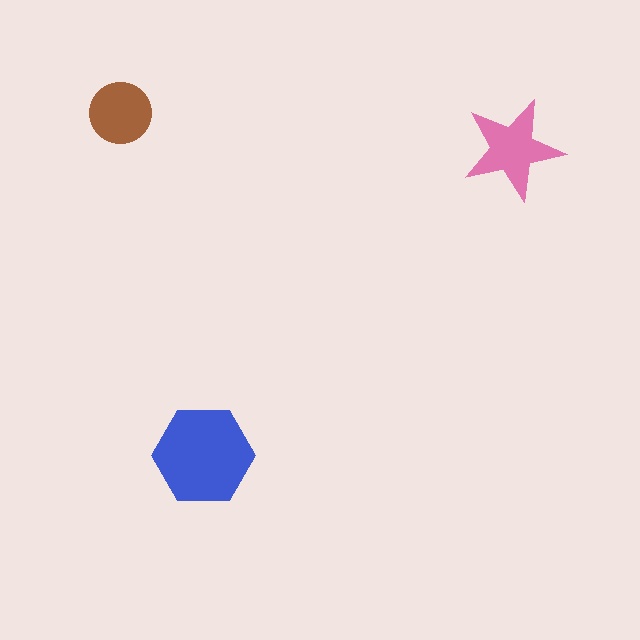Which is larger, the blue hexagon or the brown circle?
The blue hexagon.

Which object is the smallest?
The brown circle.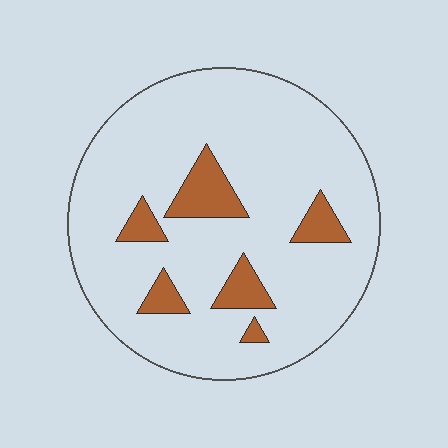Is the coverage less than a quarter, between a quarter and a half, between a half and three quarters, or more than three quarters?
Less than a quarter.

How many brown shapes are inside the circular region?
6.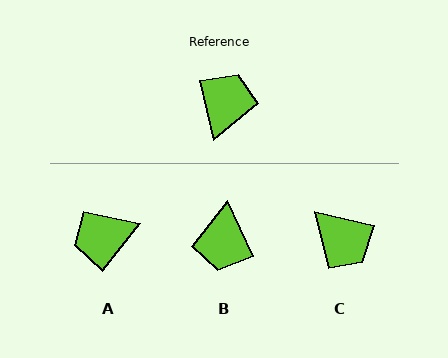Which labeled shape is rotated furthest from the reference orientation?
B, about 167 degrees away.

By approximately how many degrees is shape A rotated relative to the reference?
Approximately 129 degrees counter-clockwise.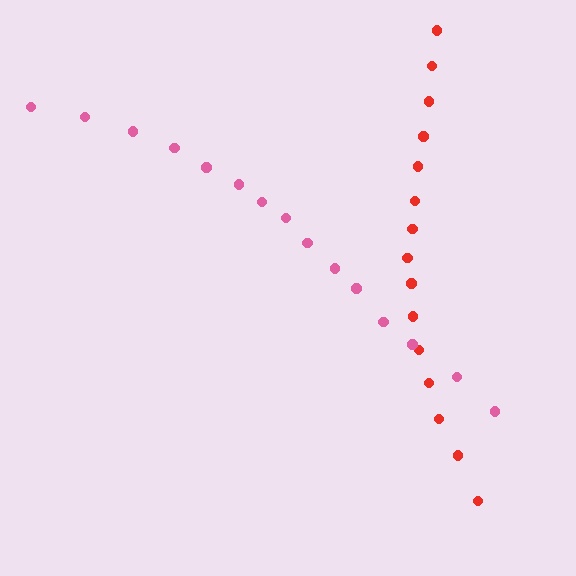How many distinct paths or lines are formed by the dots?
There are 2 distinct paths.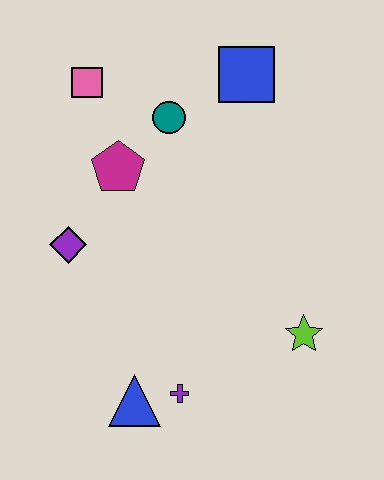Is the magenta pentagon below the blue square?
Yes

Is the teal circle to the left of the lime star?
Yes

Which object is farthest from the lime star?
The pink square is farthest from the lime star.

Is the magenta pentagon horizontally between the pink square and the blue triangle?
Yes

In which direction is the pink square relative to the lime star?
The pink square is above the lime star.